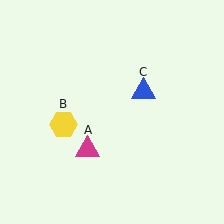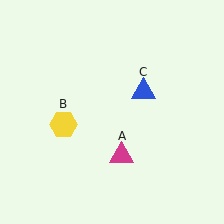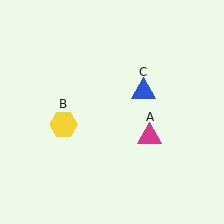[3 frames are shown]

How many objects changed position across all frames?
1 object changed position: magenta triangle (object A).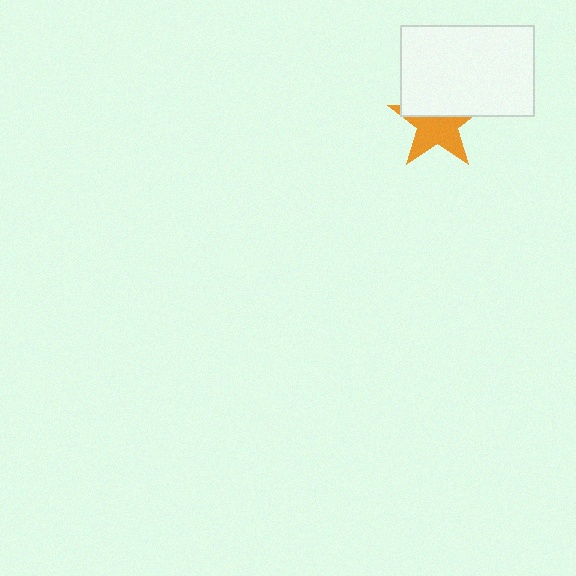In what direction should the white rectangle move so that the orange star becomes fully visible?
The white rectangle should move up. That is the shortest direction to clear the overlap and leave the orange star fully visible.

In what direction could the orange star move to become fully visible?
The orange star could move down. That would shift it out from behind the white rectangle entirely.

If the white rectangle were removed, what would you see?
You would see the complete orange star.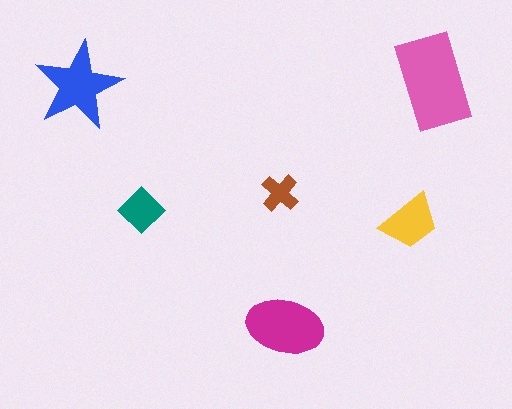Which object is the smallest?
The brown cross.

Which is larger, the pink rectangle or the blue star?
The pink rectangle.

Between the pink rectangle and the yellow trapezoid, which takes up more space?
The pink rectangle.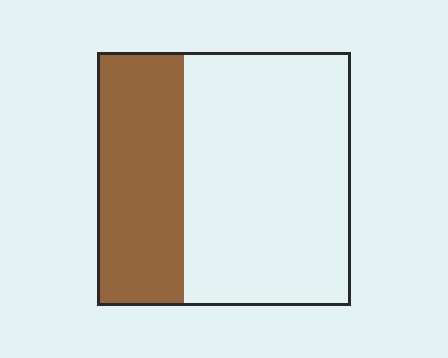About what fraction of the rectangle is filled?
About one third (1/3).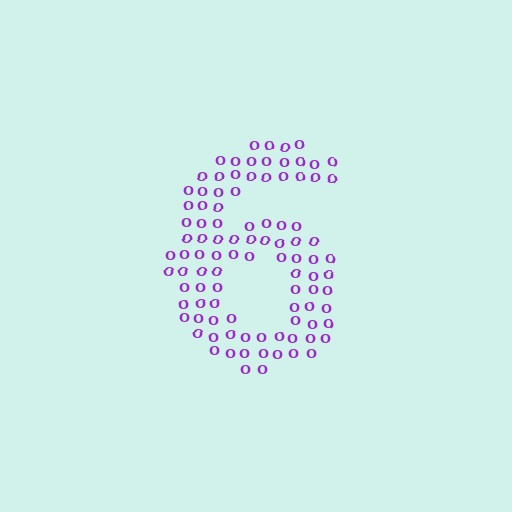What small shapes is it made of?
It is made of small letter O's.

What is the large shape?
The large shape is the digit 6.